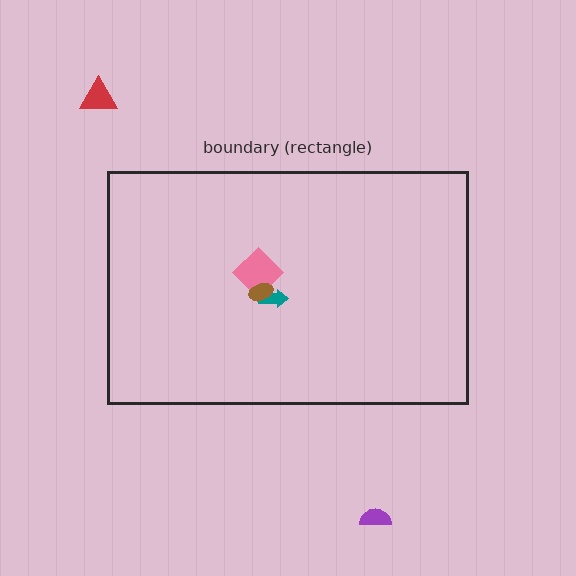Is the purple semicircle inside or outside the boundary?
Outside.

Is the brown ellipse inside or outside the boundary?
Inside.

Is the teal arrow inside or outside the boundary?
Inside.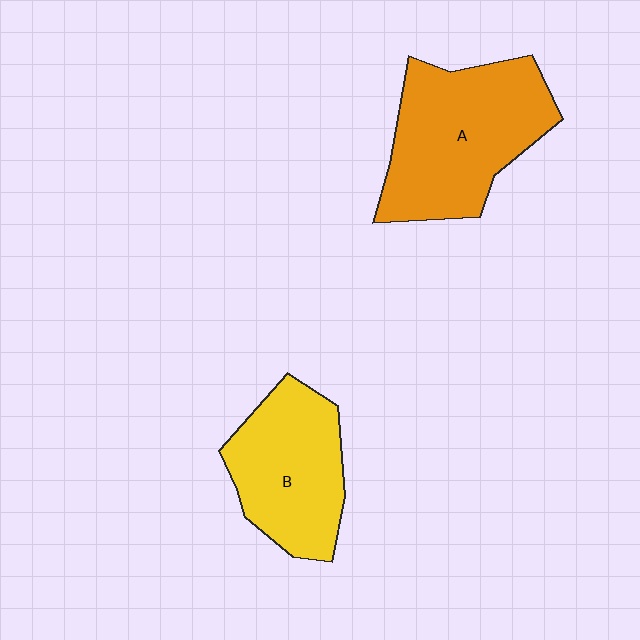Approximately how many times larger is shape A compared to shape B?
Approximately 1.3 times.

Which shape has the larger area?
Shape A (orange).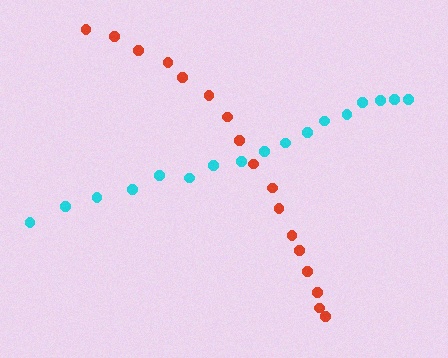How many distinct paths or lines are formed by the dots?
There are 2 distinct paths.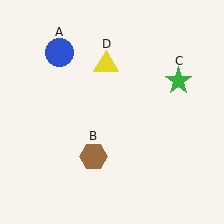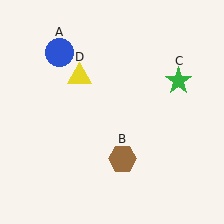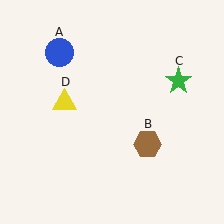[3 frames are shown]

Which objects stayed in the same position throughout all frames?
Blue circle (object A) and green star (object C) remained stationary.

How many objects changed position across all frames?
2 objects changed position: brown hexagon (object B), yellow triangle (object D).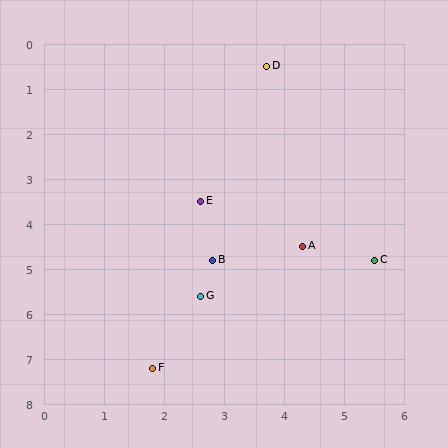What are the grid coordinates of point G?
Point G is at approximately (2.6, 5.6).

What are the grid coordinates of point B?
Point B is at approximately (2.8, 4.8).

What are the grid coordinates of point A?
Point A is at approximately (4.3, 4.5).